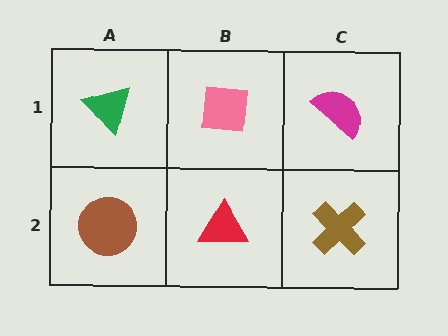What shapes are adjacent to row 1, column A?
A brown circle (row 2, column A), a pink square (row 1, column B).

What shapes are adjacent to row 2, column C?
A magenta semicircle (row 1, column C), a red triangle (row 2, column B).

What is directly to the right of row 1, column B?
A magenta semicircle.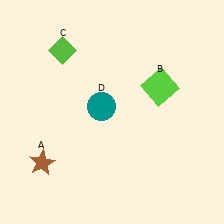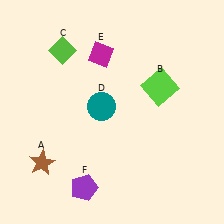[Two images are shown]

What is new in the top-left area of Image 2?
A magenta diamond (E) was added in the top-left area of Image 2.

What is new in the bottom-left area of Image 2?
A purple pentagon (F) was added in the bottom-left area of Image 2.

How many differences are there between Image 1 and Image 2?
There are 2 differences between the two images.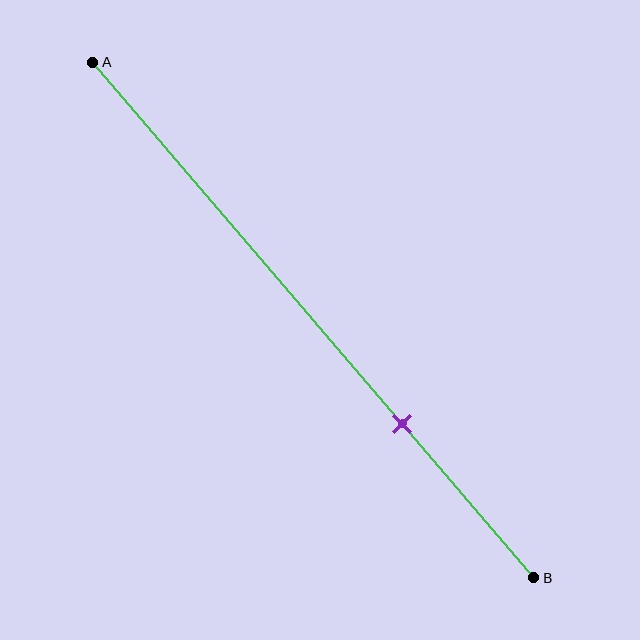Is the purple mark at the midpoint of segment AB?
No, the mark is at about 70% from A, not at the 50% midpoint.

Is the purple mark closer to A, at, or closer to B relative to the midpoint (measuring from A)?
The purple mark is closer to point B than the midpoint of segment AB.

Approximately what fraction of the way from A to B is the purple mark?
The purple mark is approximately 70% of the way from A to B.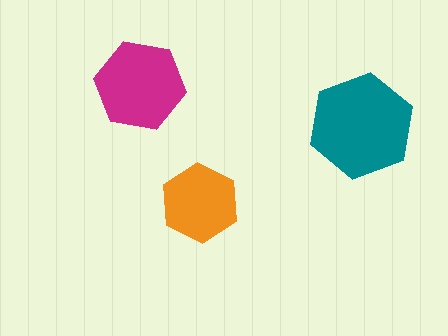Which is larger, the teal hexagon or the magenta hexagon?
The teal one.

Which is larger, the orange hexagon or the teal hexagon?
The teal one.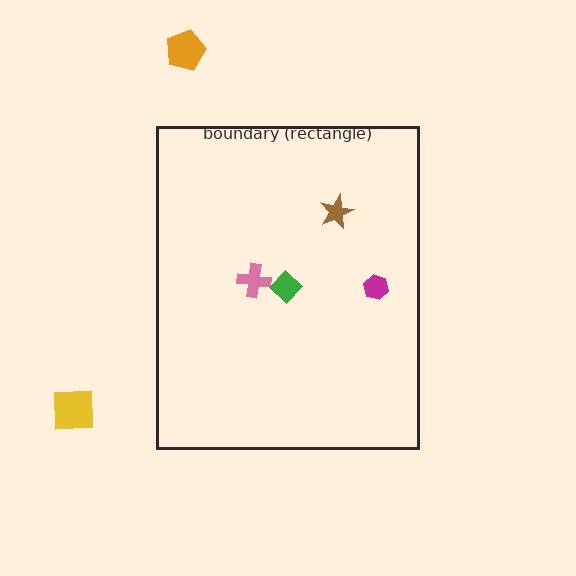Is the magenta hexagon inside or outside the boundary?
Inside.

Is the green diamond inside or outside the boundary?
Inside.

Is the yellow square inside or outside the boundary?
Outside.